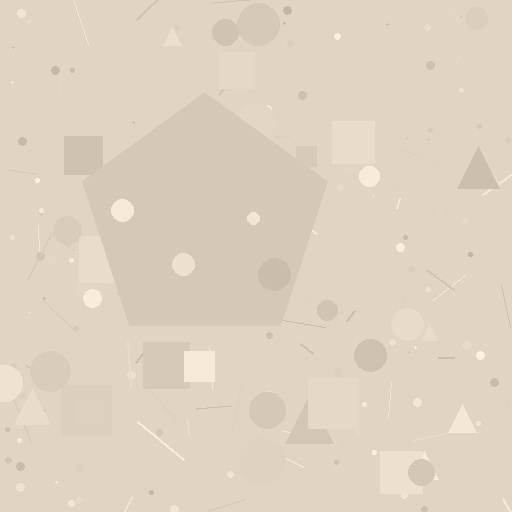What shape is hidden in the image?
A pentagon is hidden in the image.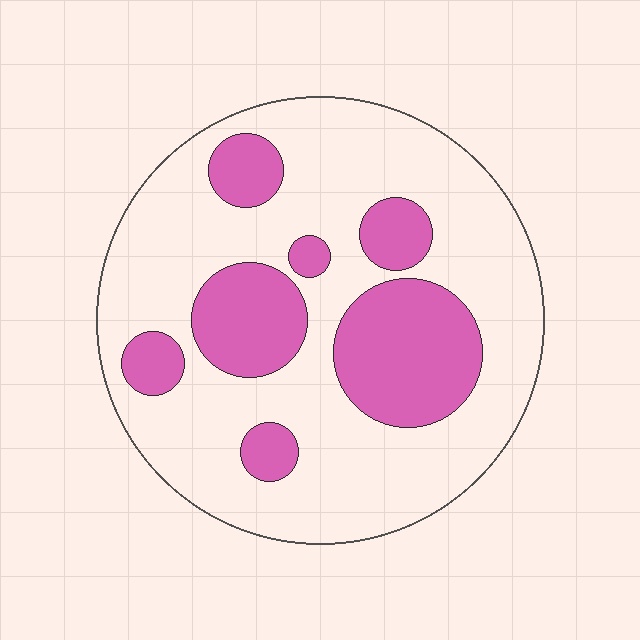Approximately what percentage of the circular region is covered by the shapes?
Approximately 30%.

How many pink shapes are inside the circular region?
7.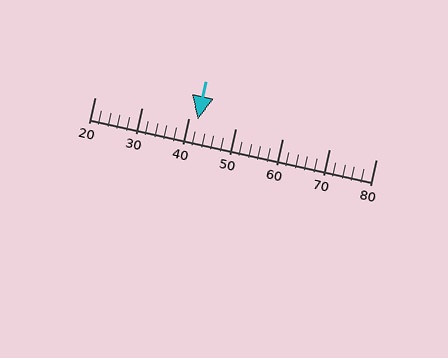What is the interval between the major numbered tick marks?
The major tick marks are spaced 10 units apart.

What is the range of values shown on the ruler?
The ruler shows values from 20 to 80.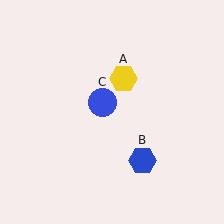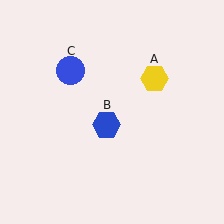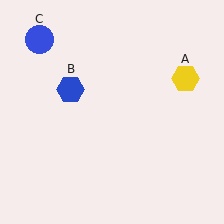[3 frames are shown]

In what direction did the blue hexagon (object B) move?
The blue hexagon (object B) moved up and to the left.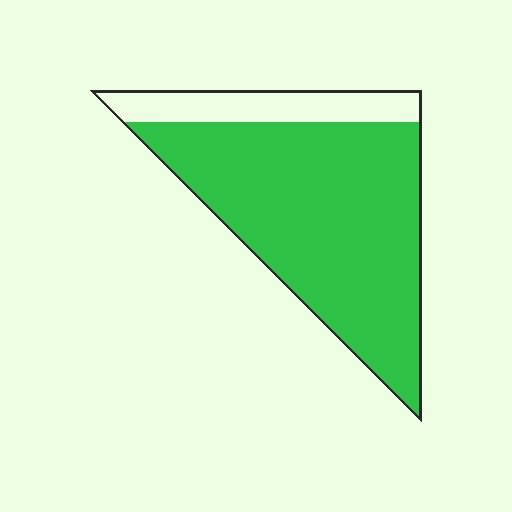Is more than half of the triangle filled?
Yes.